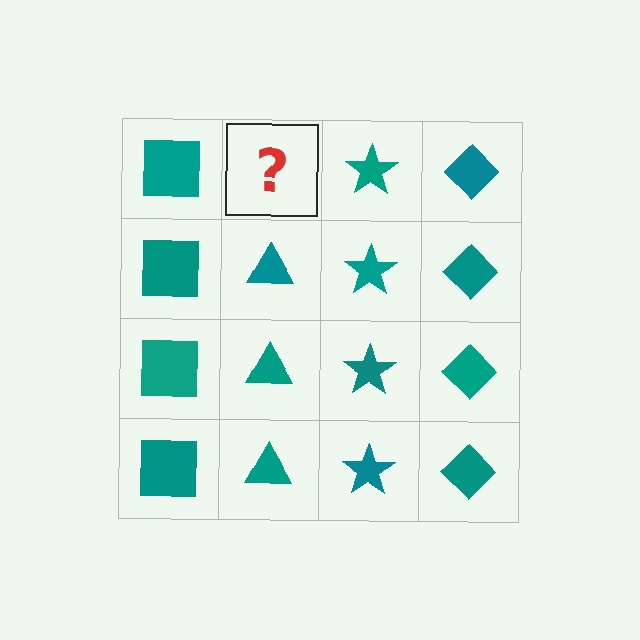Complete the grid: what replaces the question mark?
The question mark should be replaced with a teal triangle.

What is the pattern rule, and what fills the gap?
The rule is that each column has a consistent shape. The gap should be filled with a teal triangle.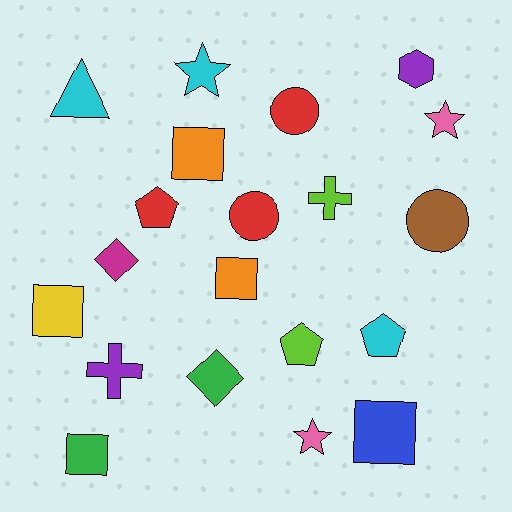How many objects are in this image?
There are 20 objects.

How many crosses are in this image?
There are 2 crosses.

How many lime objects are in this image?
There are 2 lime objects.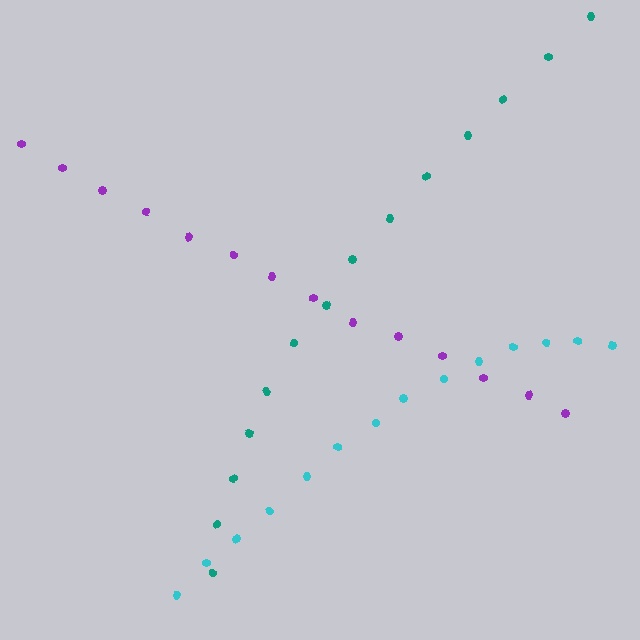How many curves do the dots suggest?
There are 3 distinct paths.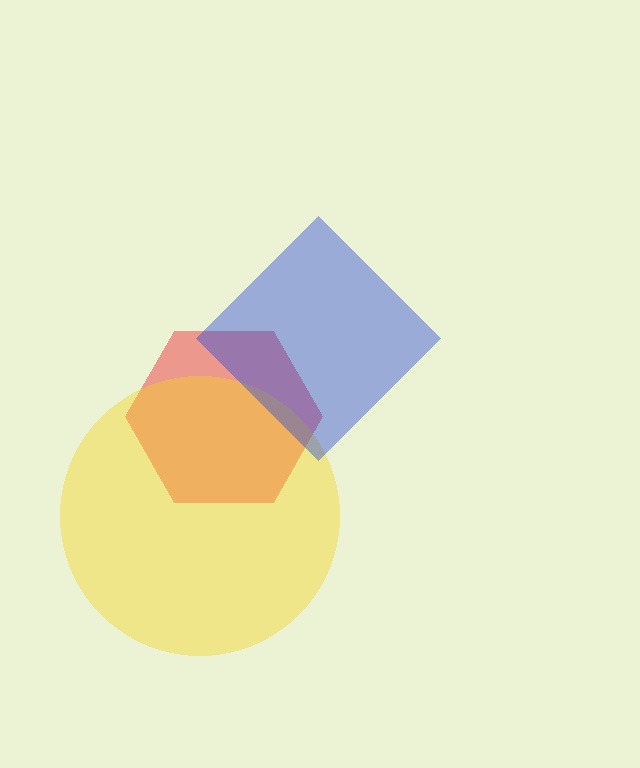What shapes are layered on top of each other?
The layered shapes are: a red hexagon, a yellow circle, a blue diamond.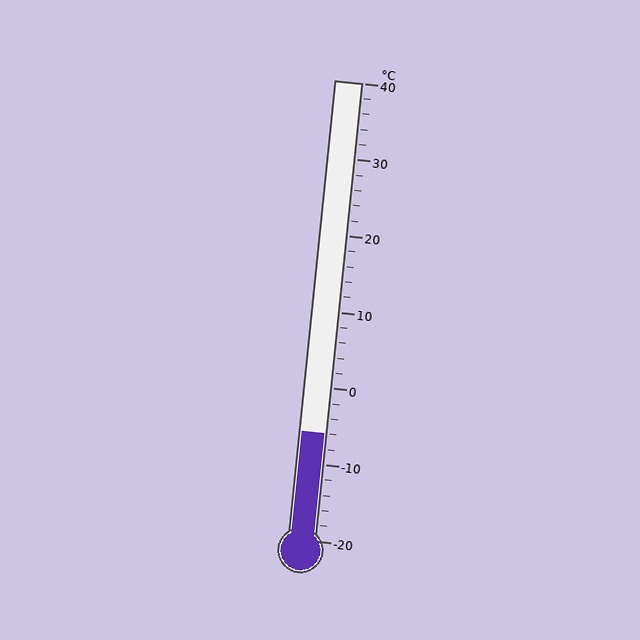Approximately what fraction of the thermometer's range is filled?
The thermometer is filled to approximately 25% of its range.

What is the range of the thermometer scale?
The thermometer scale ranges from -20°C to 40°C.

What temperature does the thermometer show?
The thermometer shows approximately -6°C.